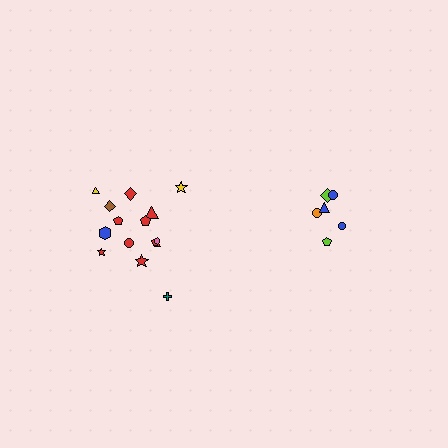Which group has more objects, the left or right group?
The left group.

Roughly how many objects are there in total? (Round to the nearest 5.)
Roughly 20 objects in total.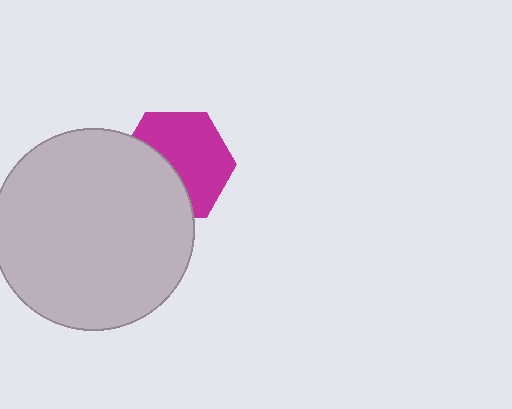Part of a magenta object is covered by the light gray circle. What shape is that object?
It is a hexagon.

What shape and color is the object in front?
The object in front is a light gray circle.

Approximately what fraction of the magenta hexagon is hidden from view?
Roughly 40% of the magenta hexagon is hidden behind the light gray circle.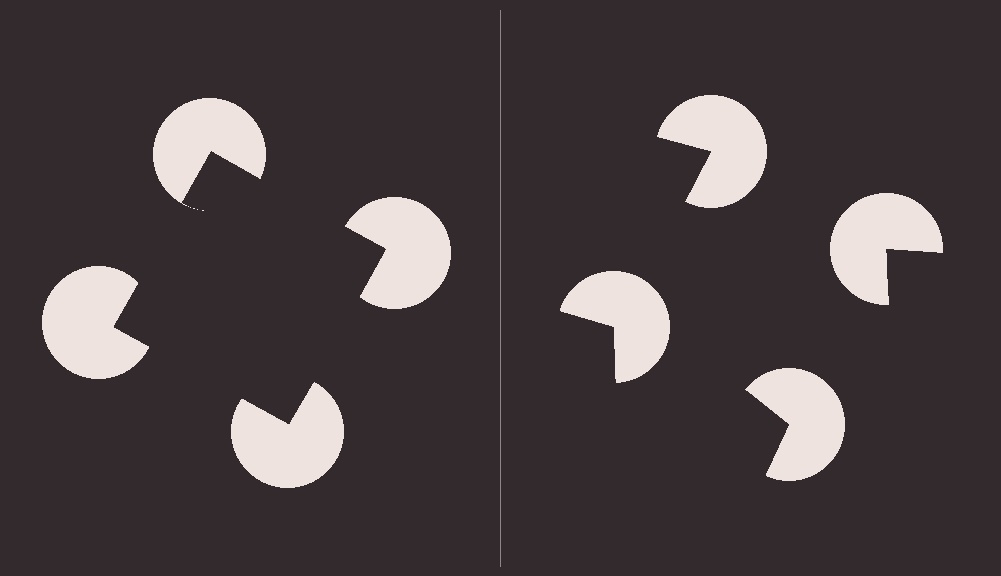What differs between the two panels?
The pac-man discs are positioned identically on both sides; only the wedge orientations differ. On the left they align to a square; on the right they are misaligned.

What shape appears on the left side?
An illusory square.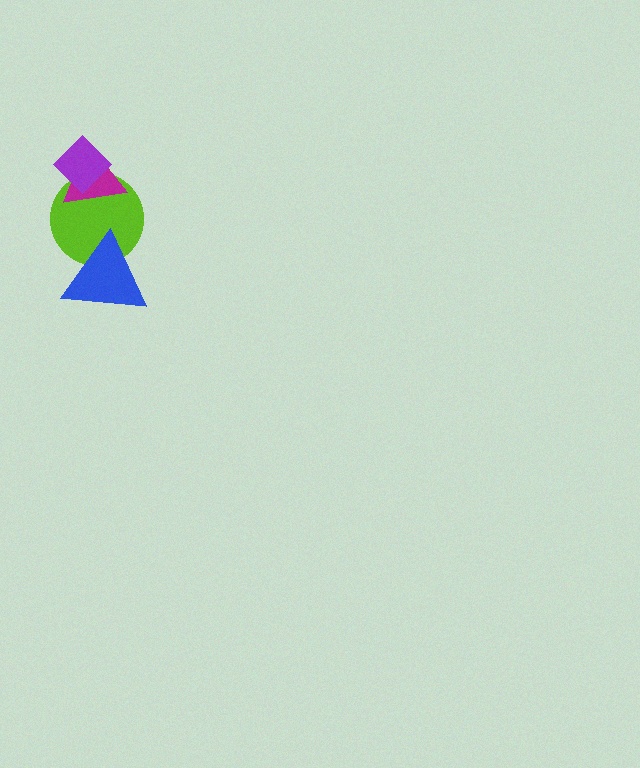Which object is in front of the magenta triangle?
The purple diamond is in front of the magenta triangle.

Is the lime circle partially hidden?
Yes, it is partially covered by another shape.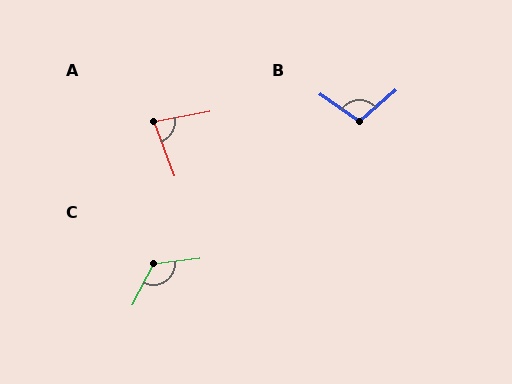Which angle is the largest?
C, at approximately 125 degrees.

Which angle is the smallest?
A, at approximately 80 degrees.